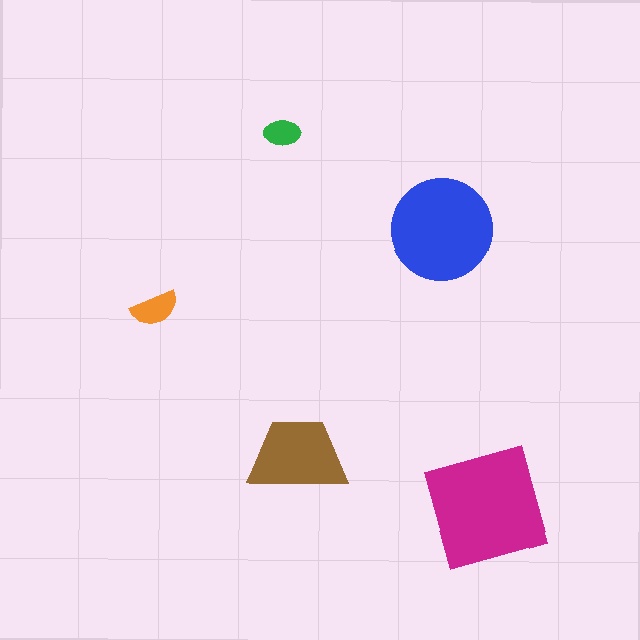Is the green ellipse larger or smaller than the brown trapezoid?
Smaller.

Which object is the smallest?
The green ellipse.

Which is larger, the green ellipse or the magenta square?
The magenta square.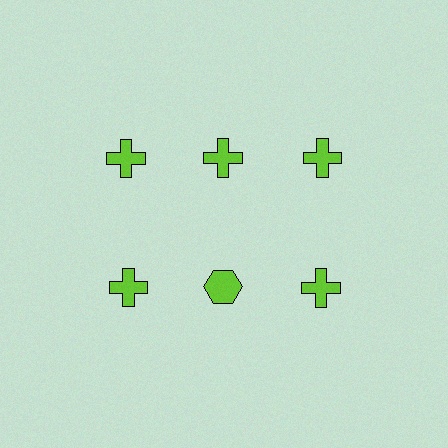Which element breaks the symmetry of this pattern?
The lime hexagon in the second row, second from left column breaks the symmetry. All other shapes are lime crosses.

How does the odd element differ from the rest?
It has a different shape: hexagon instead of cross.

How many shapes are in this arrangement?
There are 6 shapes arranged in a grid pattern.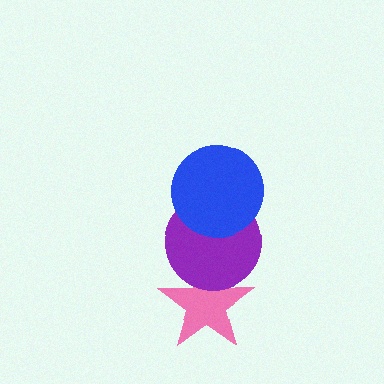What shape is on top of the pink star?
The purple circle is on top of the pink star.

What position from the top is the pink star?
The pink star is 3rd from the top.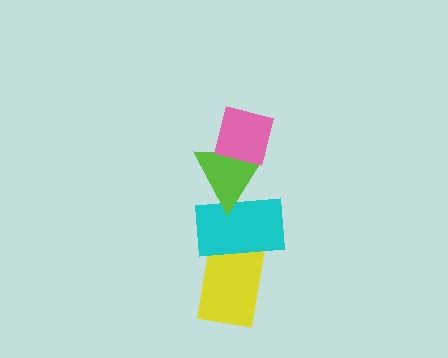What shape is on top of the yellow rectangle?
The cyan rectangle is on top of the yellow rectangle.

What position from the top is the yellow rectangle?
The yellow rectangle is 4th from the top.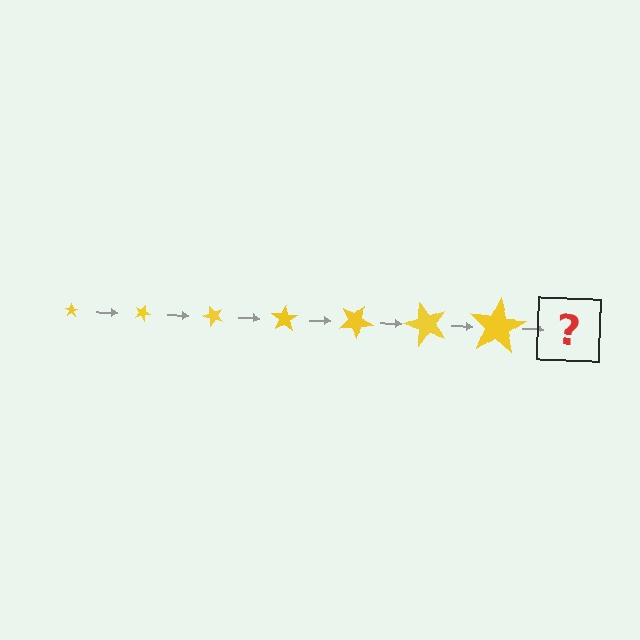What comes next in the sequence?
The next element should be a star, larger than the previous one and rotated 175 degrees from the start.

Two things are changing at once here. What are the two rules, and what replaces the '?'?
The two rules are that the star grows larger each step and it rotates 25 degrees each step. The '?' should be a star, larger than the previous one and rotated 175 degrees from the start.